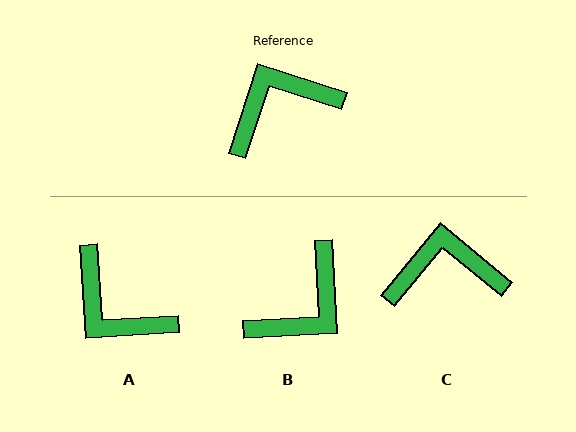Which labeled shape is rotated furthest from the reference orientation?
B, about 159 degrees away.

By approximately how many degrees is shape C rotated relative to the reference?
Approximately 22 degrees clockwise.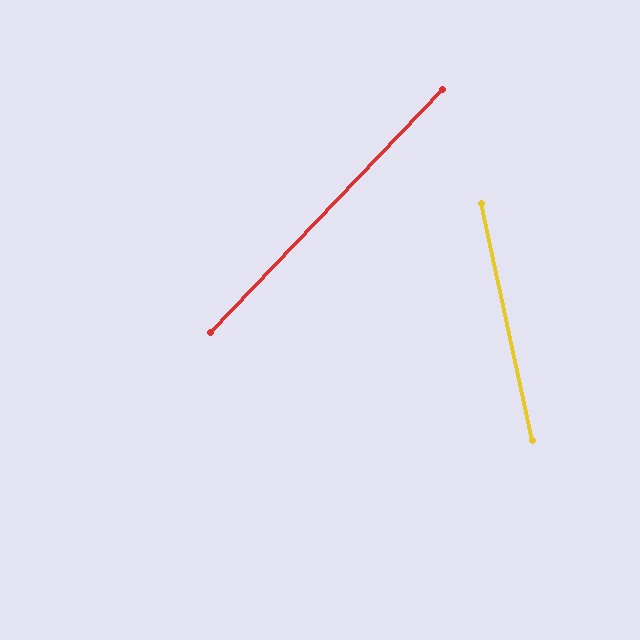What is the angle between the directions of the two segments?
Approximately 56 degrees.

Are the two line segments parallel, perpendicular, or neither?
Neither parallel nor perpendicular — they differ by about 56°.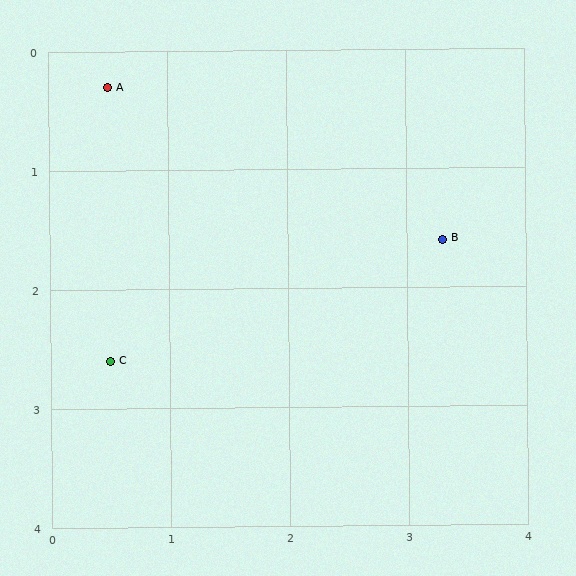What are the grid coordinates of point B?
Point B is at approximately (3.3, 1.6).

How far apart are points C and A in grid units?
Points C and A are about 2.3 grid units apart.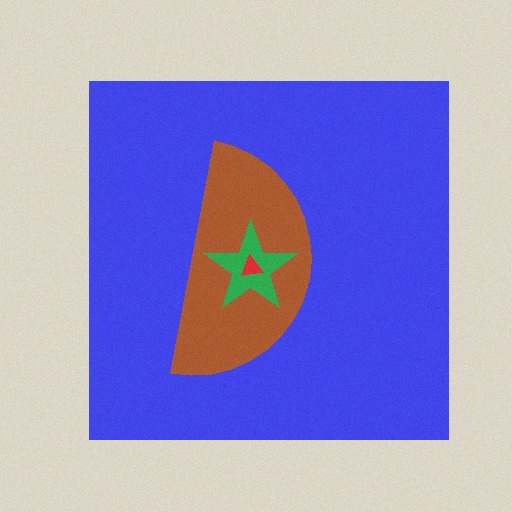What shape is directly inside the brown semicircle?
The green star.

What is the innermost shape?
The red triangle.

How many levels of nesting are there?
4.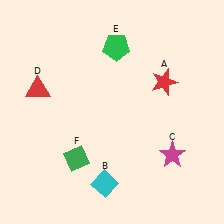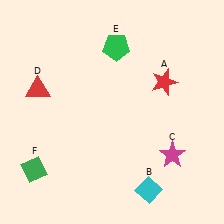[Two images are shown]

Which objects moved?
The objects that moved are: the cyan diamond (B), the green diamond (F).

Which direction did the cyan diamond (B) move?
The cyan diamond (B) moved right.